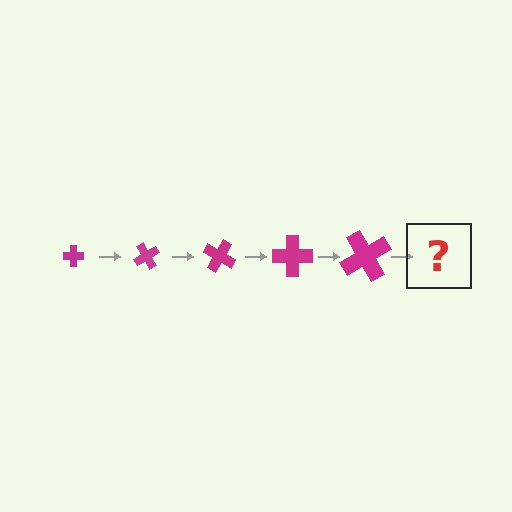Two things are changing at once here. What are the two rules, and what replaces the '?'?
The two rules are that the cross grows larger each step and it rotates 60 degrees each step. The '?' should be a cross, larger than the previous one and rotated 300 degrees from the start.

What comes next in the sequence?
The next element should be a cross, larger than the previous one and rotated 300 degrees from the start.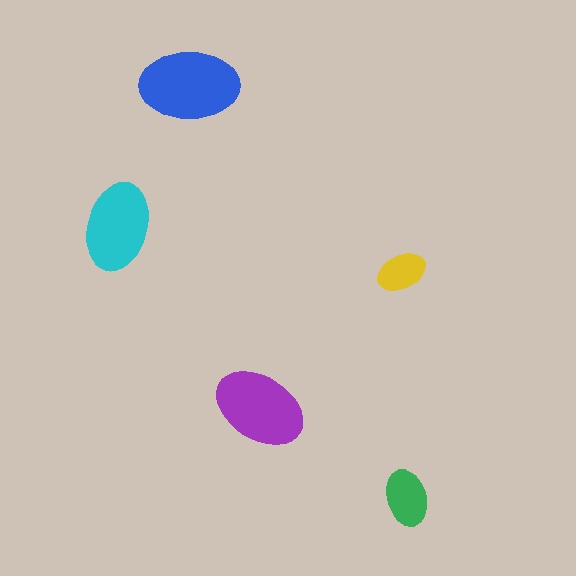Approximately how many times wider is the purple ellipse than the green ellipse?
About 1.5 times wider.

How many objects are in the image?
There are 5 objects in the image.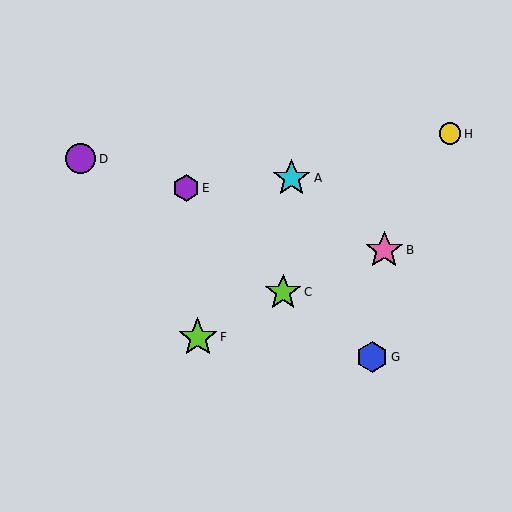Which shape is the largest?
The lime star (labeled F) is the largest.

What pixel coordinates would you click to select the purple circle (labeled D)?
Click at (81, 159) to select the purple circle D.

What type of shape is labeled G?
Shape G is a blue hexagon.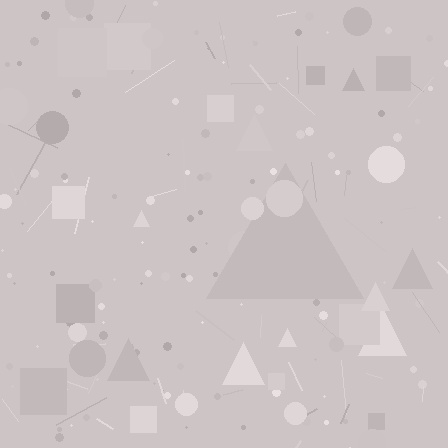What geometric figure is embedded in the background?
A triangle is embedded in the background.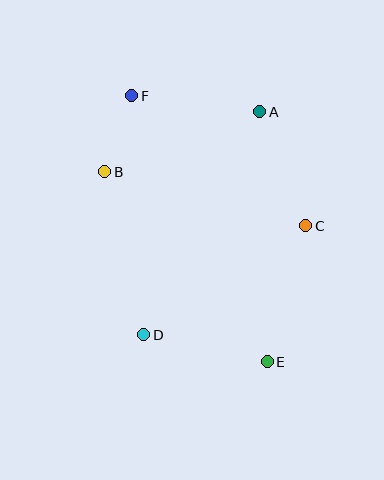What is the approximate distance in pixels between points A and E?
The distance between A and E is approximately 250 pixels.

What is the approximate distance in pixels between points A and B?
The distance between A and B is approximately 166 pixels.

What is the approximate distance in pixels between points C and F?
The distance between C and F is approximately 217 pixels.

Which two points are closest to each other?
Points B and F are closest to each other.